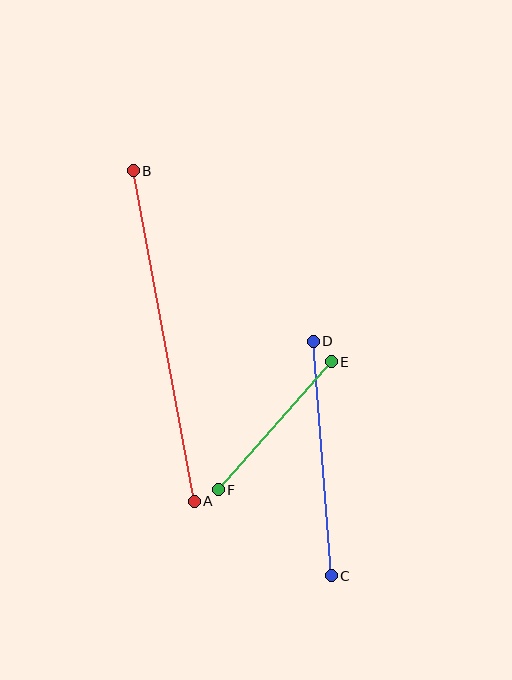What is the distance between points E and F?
The distance is approximately 171 pixels.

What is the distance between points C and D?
The distance is approximately 235 pixels.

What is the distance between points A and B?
The distance is approximately 336 pixels.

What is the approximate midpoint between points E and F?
The midpoint is at approximately (275, 426) pixels.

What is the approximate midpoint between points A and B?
The midpoint is at approximately (164, 336) pixels.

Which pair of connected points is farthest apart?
Points A and B are farthest apart.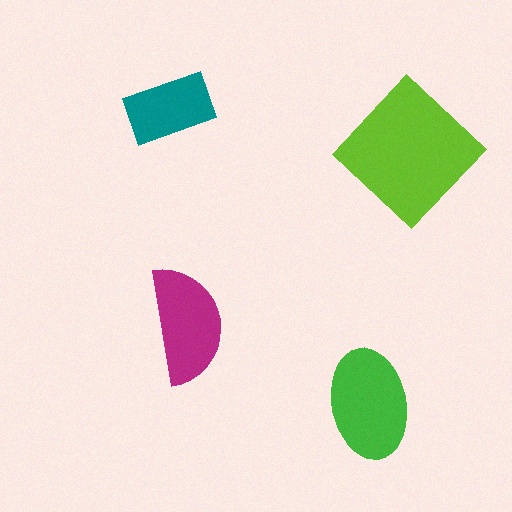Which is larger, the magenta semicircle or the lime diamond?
The lime diamond.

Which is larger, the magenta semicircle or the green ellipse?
The green ellipse.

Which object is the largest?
The lime diamond.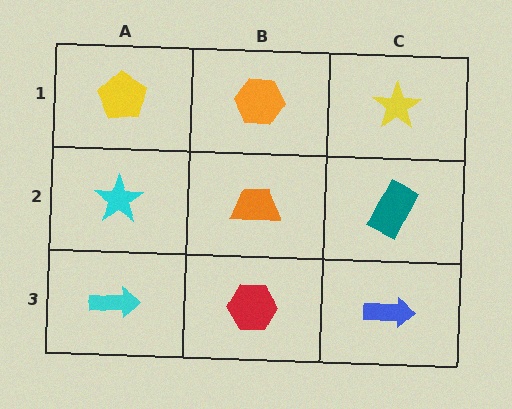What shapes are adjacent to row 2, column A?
A yellow pentagon (row 1, column A), a cyan arrow (row 3, column A), an orange trapezoid (row 2, column B).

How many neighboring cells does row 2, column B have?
4.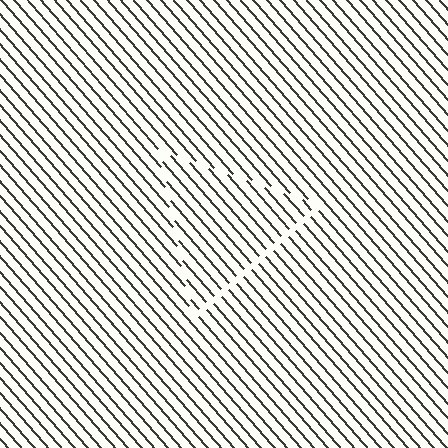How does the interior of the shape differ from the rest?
The interior of the shape contains the same grating, shifted by half a period — the contour is defined by the phase discontinuity where line-ends from the inner and outer gratings abut.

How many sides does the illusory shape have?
3 sides — the line-ends trace a triangle.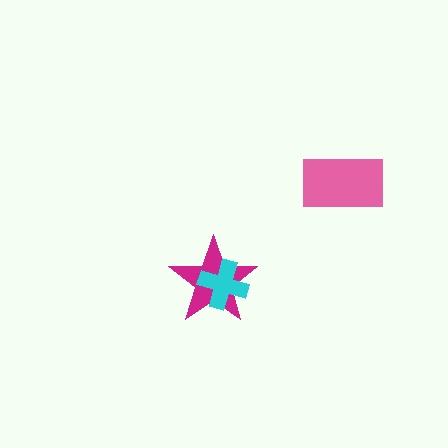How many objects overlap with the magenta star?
1 object overlaps with the magenta star.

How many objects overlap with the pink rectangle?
0 objects overlap with the pink rectangle.